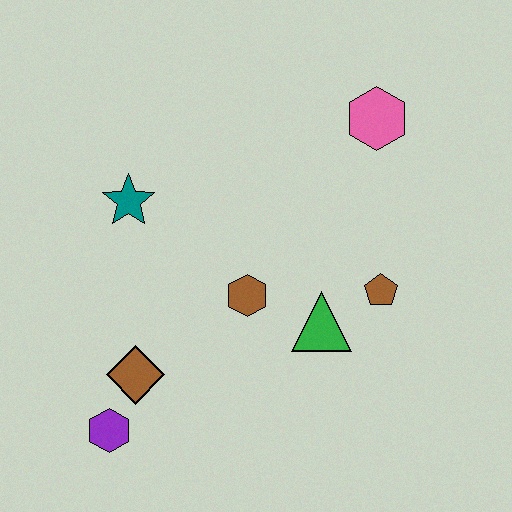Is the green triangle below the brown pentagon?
Yes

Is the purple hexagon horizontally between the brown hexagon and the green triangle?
No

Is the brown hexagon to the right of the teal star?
Yes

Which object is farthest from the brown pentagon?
The purple hexagon is farthest from the brown pentagon.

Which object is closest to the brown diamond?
The purple hexagon is closest to the brown diamond.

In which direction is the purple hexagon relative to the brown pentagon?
The purple hexagon is to the left of the brown pentagon.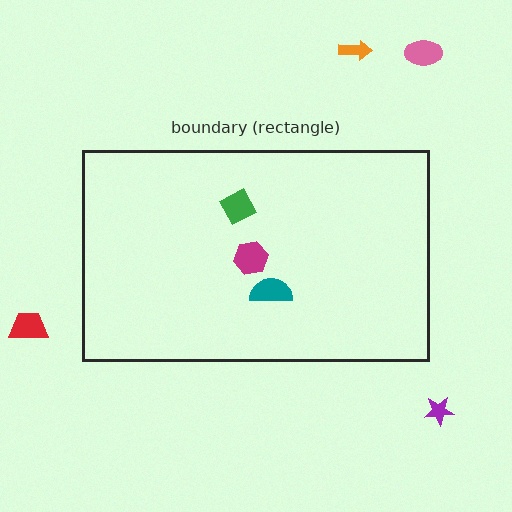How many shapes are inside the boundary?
3 inside, 4 outside.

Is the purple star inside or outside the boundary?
Outside.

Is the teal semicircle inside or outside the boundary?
Inside.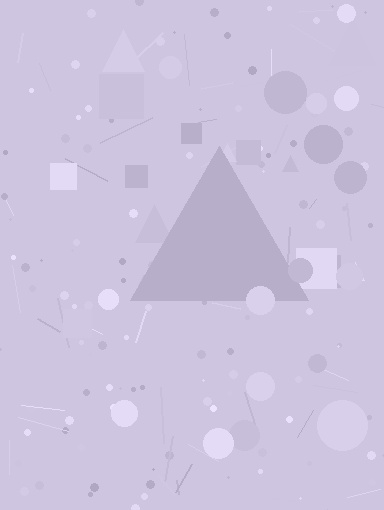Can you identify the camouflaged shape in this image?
The camouflaged shape is a triangle.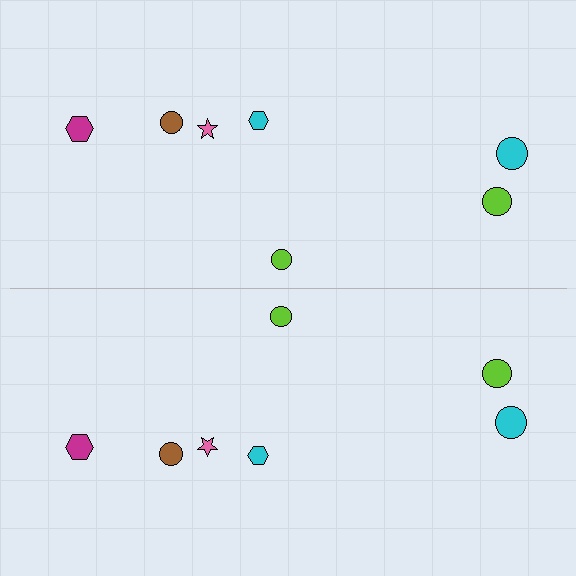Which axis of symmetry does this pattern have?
The pattern has a horizontal axis of symmetry running through the center of the image.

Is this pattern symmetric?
Yes, this pattern has bilateral (reflection) symmetry.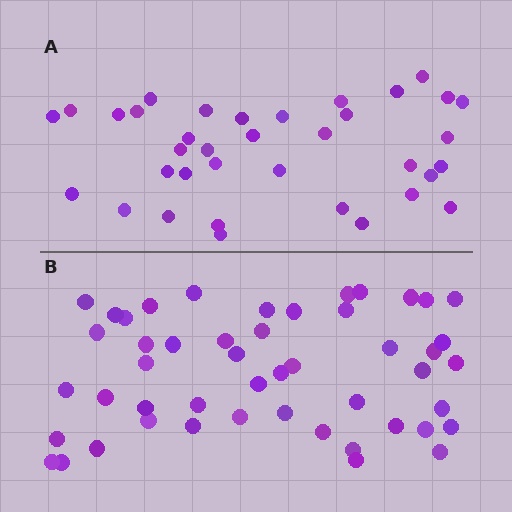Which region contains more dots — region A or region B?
Region B (the bottom region) has more dots.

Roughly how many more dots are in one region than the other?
Region B has approximately 15 more dots than region A.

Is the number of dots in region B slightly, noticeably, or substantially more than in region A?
Region B has noticeably more, but not dramatically so. The ratio is roughly 1.4 to 1.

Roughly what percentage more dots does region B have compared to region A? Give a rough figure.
About 35% more.